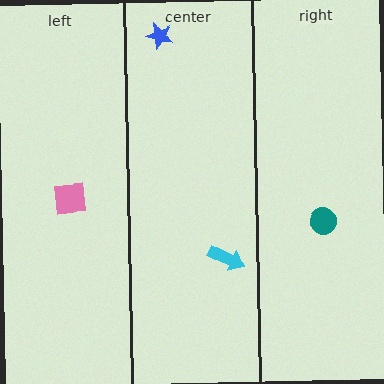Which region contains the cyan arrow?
The center region.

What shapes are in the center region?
The cyan arrow, the blue star.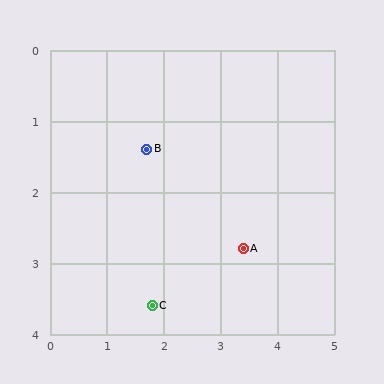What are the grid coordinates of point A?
Point A is at approximately (3.4, 2.8).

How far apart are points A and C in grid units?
Points A and C are about 1.8 grid units apart.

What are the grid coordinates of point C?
Point C is at approximately (1.8, 3.6).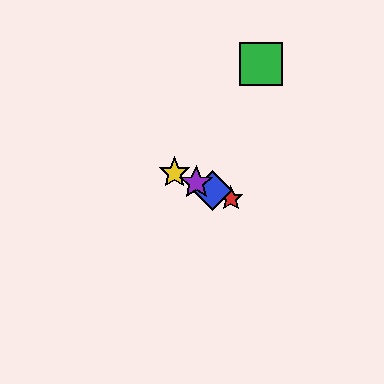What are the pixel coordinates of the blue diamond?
The blue diamond is at (213, 190).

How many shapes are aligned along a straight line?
4 shapes (the red star, the blue diamond, the yellow star, the purple star) are aligned along a straight line.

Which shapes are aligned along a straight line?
The red star, the blue diamond, the yellow star, the purple star are aligned along a straight line.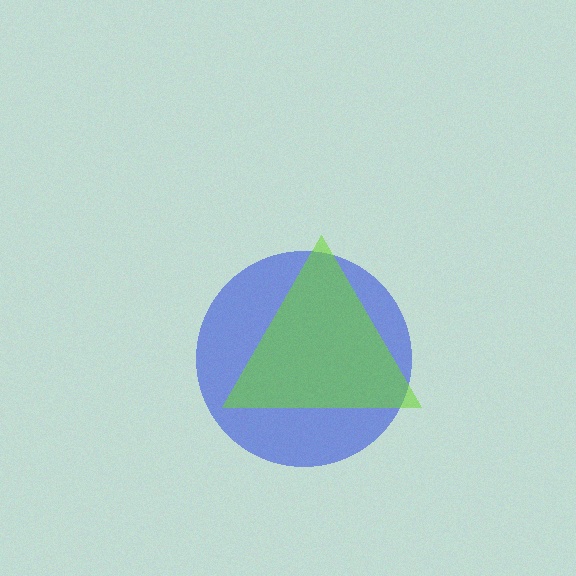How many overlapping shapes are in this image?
There are 2 overlapping shapes in the image.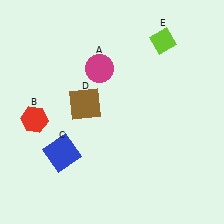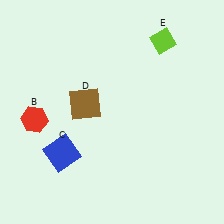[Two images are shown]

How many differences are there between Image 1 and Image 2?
There is 1 difference between the two images.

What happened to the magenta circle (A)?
The magenta circle (A) was removed in Image 2. It was in the top-left area of Image 1.